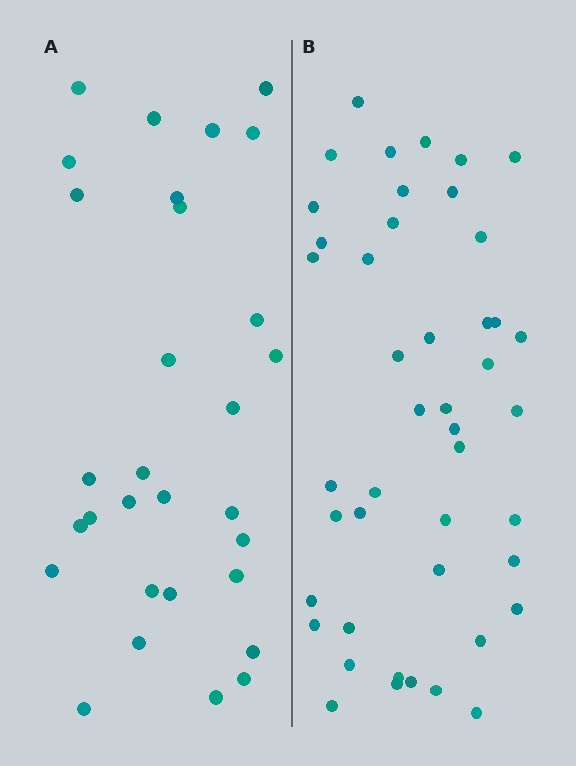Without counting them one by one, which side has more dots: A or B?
Region B (the right region) has more dots.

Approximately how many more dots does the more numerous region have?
Region B has approximately 15 more dots than region A.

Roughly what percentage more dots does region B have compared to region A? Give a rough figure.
About 50% more.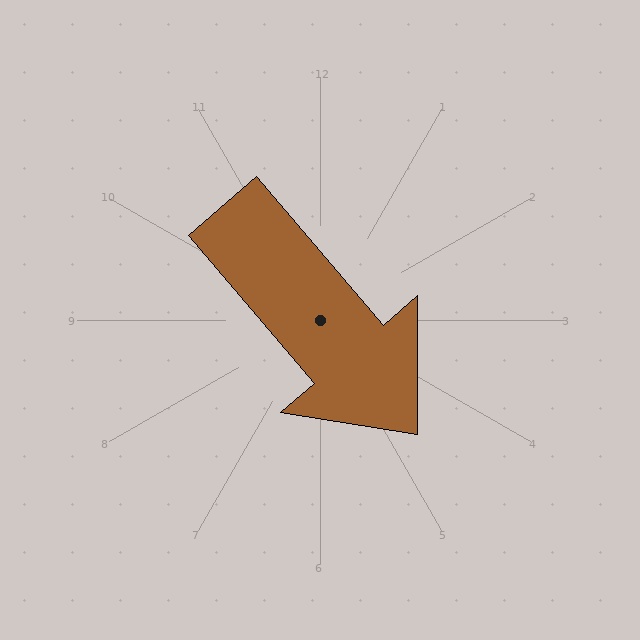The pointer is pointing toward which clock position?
Roughly 5 o'clock.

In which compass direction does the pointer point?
Southeast.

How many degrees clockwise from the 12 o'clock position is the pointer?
Approximately 140 degrees.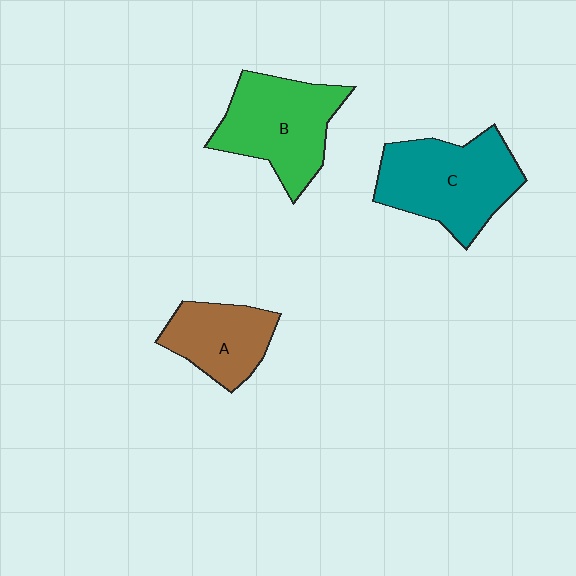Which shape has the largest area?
Shape C (teal).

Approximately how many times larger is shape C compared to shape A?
Approximately 1.6 times.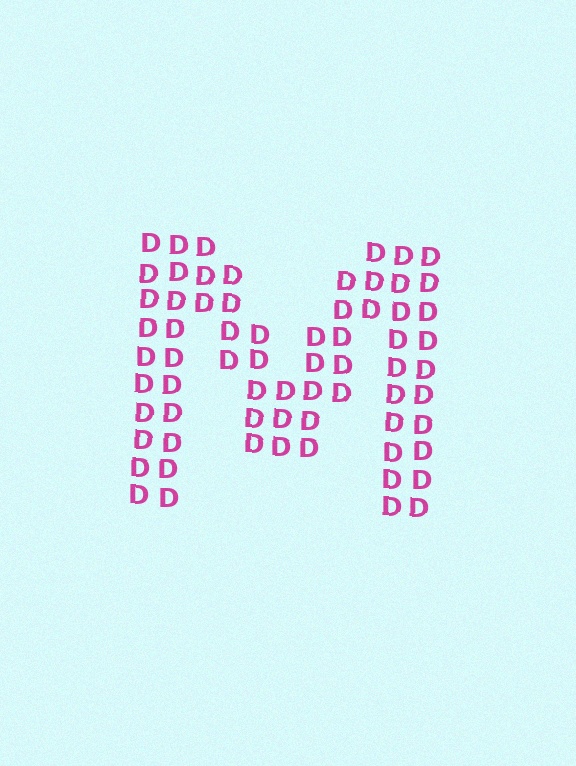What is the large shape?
The large shape is the letter M.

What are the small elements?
The small elements are letter D's.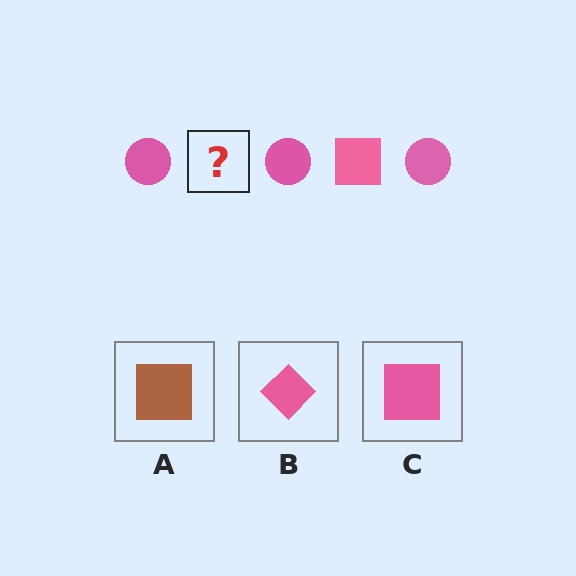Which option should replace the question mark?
Option C.